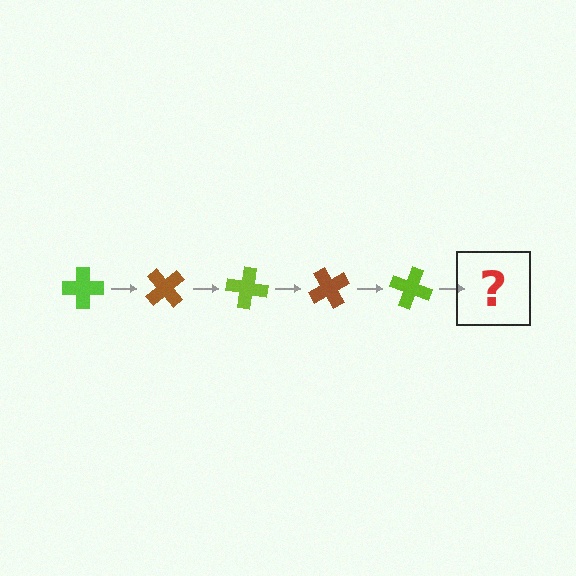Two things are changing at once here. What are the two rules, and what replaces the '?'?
The two rules are that it rotates 50 degrees each step and the color cycles through lime and brown. The '?' should be a brown cross, rotated 250 degrees from the start.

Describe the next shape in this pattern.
It should be a brown cross, rotated 250 degrees from the start.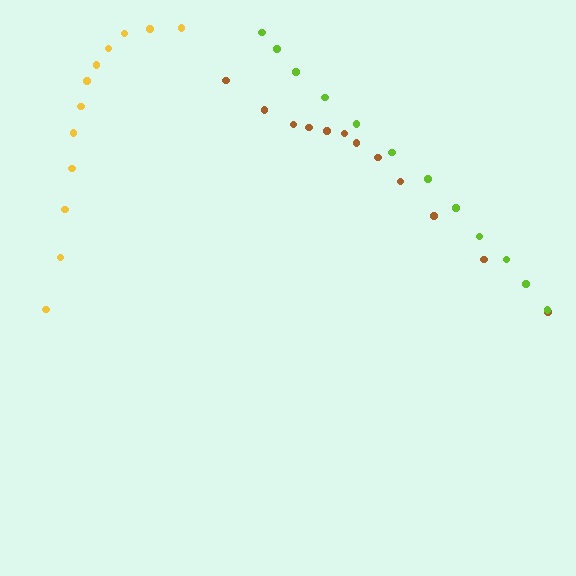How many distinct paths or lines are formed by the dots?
There are 3 distinct paths.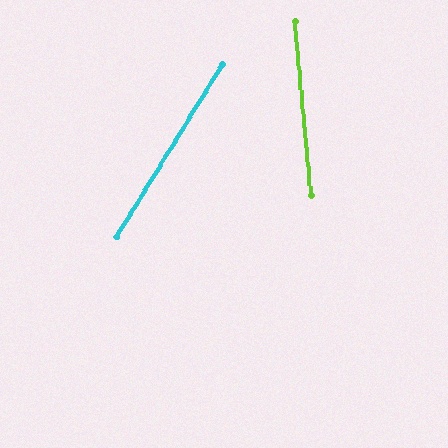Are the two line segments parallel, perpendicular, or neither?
Neither parallel nor perpendicular — they differ by about 37°.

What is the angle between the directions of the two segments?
Approximately 37 degrees.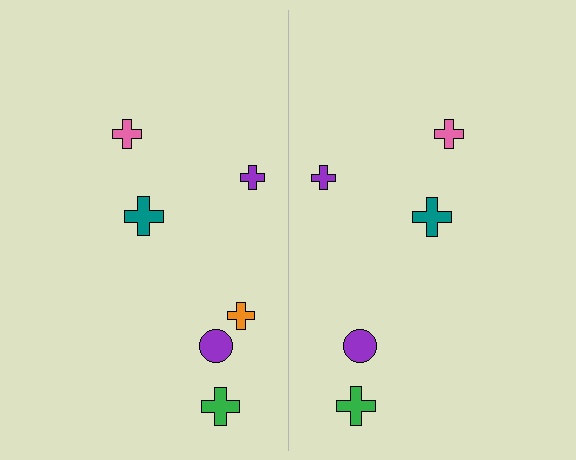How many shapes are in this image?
There are 11 shapes in this image.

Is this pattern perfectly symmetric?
No, the pattern is not perfectly symmetric. A orange cross is missing from the right side.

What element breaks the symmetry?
A orange cross is missing from the right side.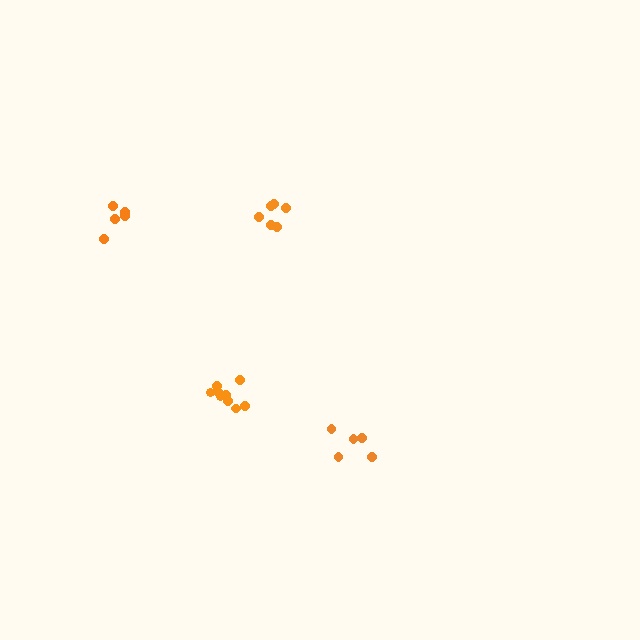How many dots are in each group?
Group 1: 6 dots, Group 2: 5 dots, Group 3: 9 dots, Group 4: 5 dots (25 total).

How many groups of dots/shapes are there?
There are 4 groups.